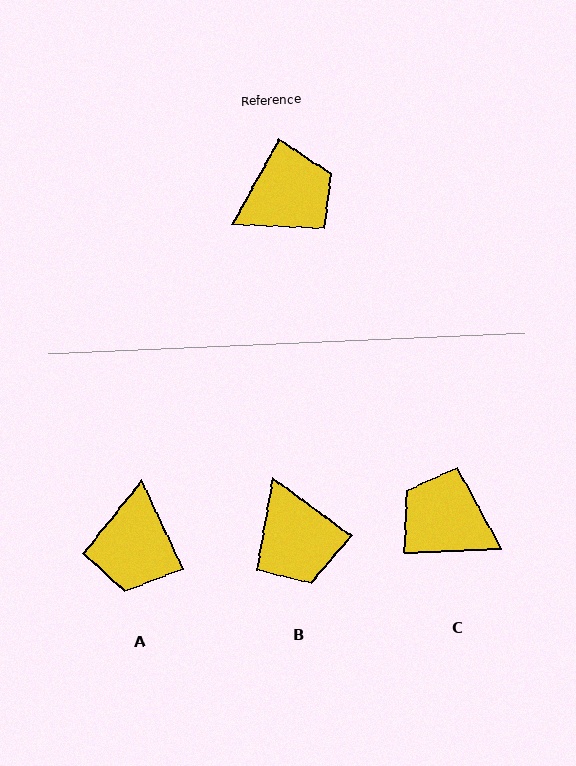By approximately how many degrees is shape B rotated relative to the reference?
Approximately 98 degrees clockwise.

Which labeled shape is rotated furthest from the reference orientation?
A, about 126 degrees away.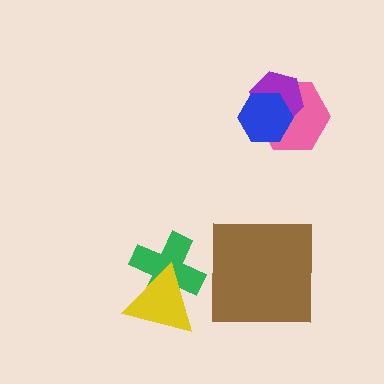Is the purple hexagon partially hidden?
Yes, it is partially covered by another shape.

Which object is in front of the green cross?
The yellow triangle is in front of the green cross.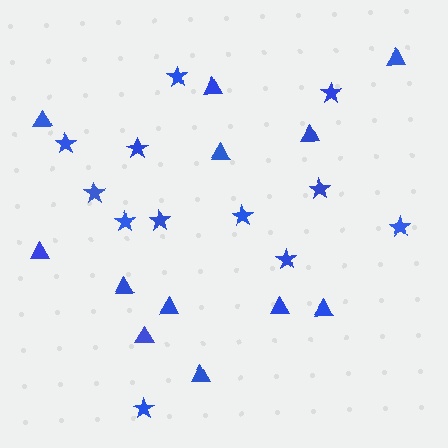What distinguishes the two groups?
There are 2 groups: one group of triangles (12) and one group of stars (12).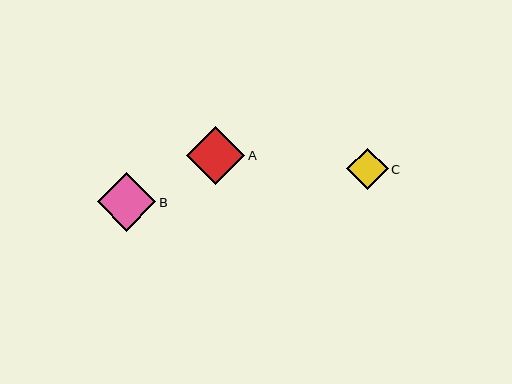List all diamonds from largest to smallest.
From largest to smallest: B, A, C.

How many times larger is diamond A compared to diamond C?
Diamond A is approximately 1.4 times the size of diamond C.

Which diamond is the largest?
Diamond B is the largest with a size of approximately 59 pixels.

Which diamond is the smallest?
Diamond C is the smallest with a size of approximately 42 pixels.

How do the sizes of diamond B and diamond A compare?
Diamond B and diamond A are approximately the same size.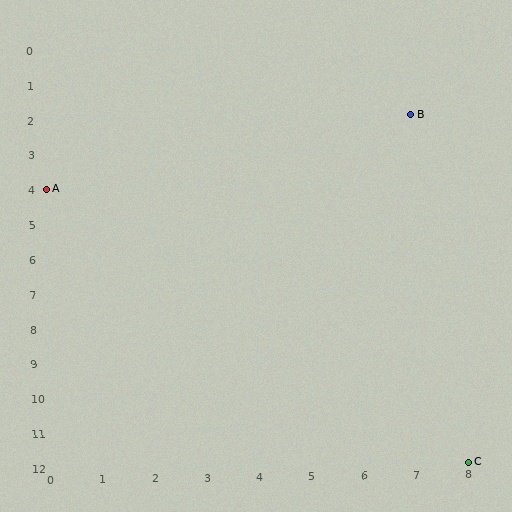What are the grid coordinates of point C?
Point C is at grid coordinates (8, 12).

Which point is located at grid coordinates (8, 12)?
Point C is at (8, 12).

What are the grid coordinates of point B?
Point B is at grid coordinates (7, 2).